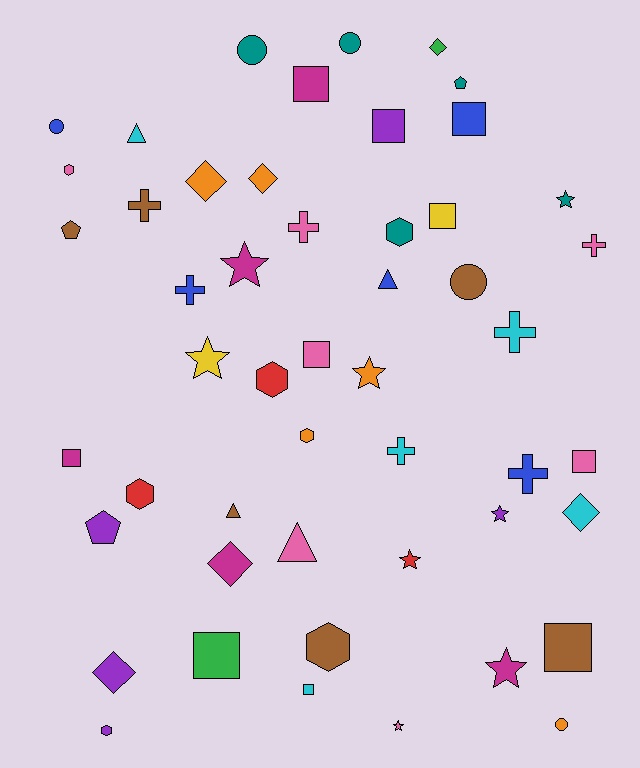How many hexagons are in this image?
There are 7 hexagons.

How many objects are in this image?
There are 50 objects.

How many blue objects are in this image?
There are 5 blue objects.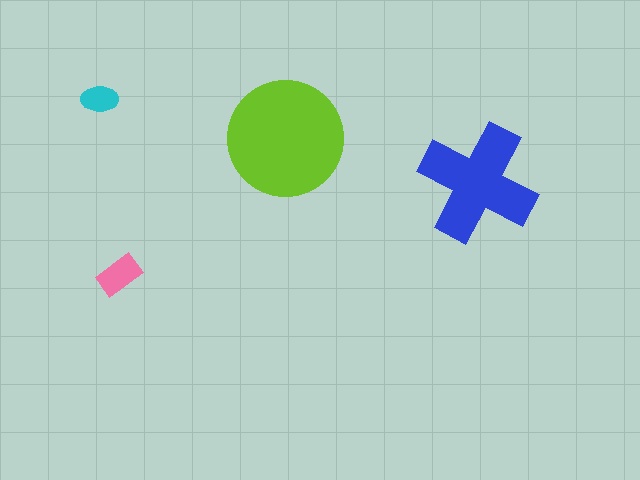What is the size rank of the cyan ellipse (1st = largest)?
4th.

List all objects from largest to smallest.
The lime circle, the blue cross, the pink rectangle, the cyan ellipse.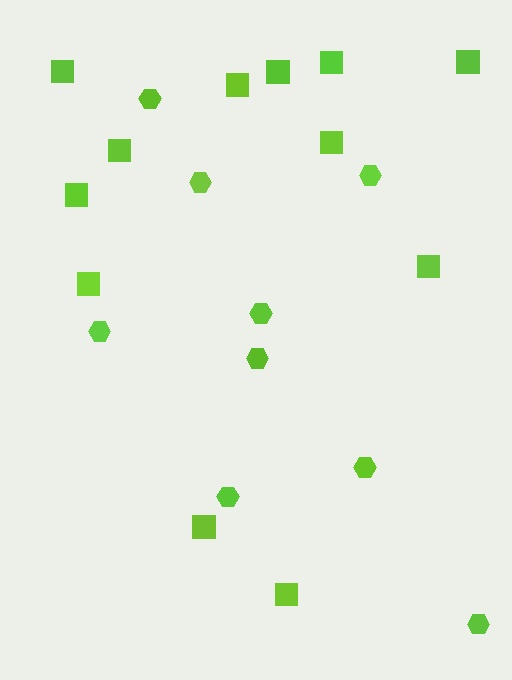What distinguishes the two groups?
There are 2 groups: one group of hexagons (9) and one group of squares (12).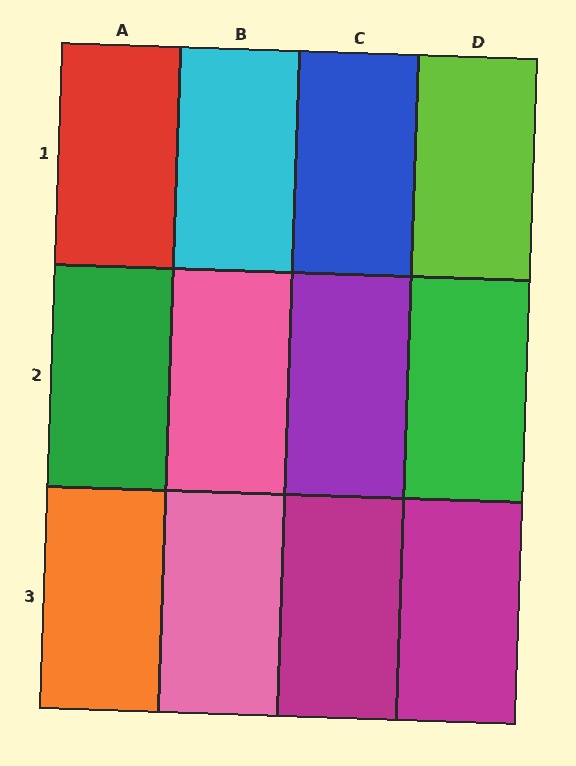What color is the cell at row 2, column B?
Pink.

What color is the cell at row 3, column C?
Magenta.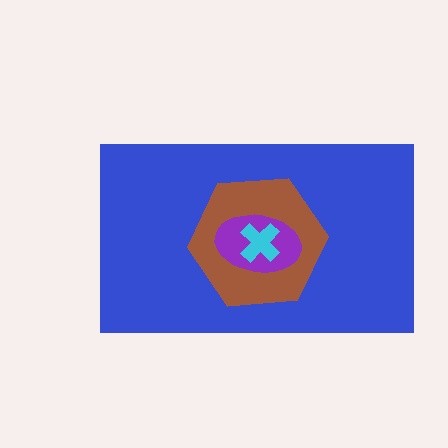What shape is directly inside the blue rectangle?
The brown hexagon.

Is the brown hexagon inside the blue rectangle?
Yes.